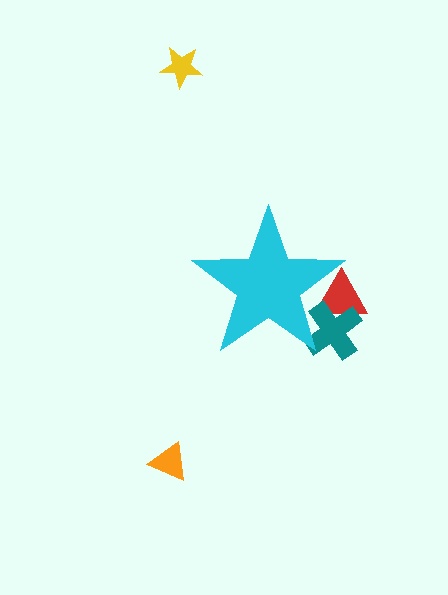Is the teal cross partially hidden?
Yes, the teal cross is partially hidden behind the cyan star.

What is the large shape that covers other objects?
A cyan star.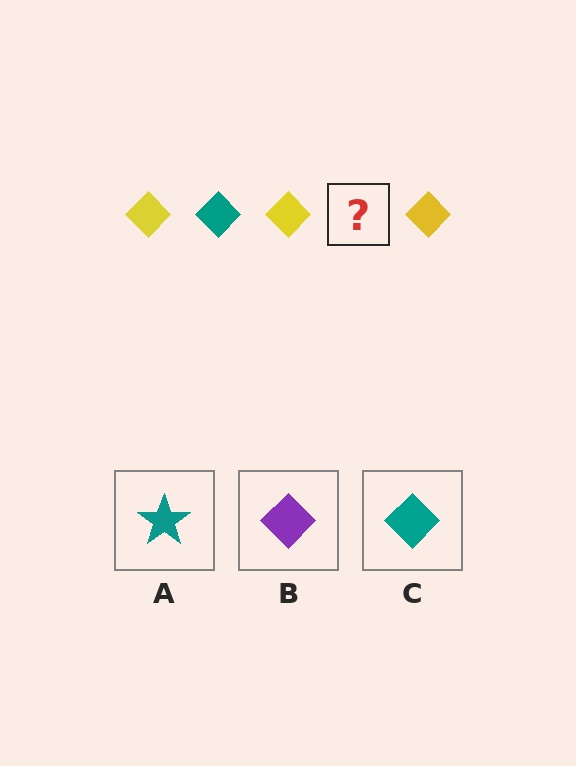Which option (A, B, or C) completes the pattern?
C.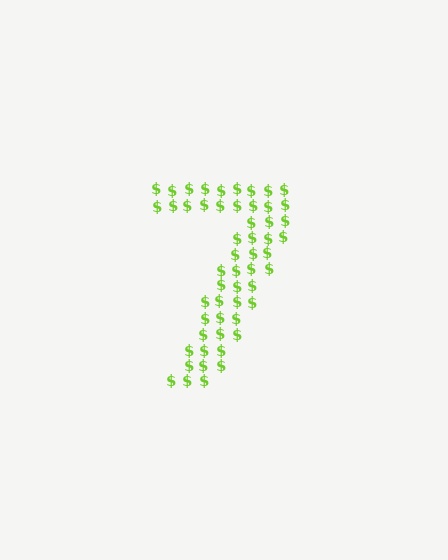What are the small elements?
The small elements are dollar signs.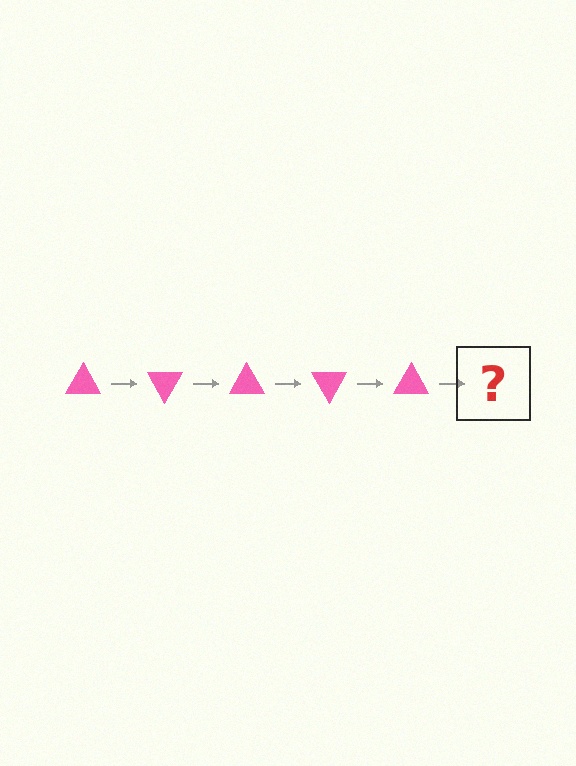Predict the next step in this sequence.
The next step is a pink triangle rotated 300 degrees.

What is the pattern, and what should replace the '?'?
The pattern is that the triangle rotates 60 degrees each step. The '?' should be a pink triangle rotated 300 degrees.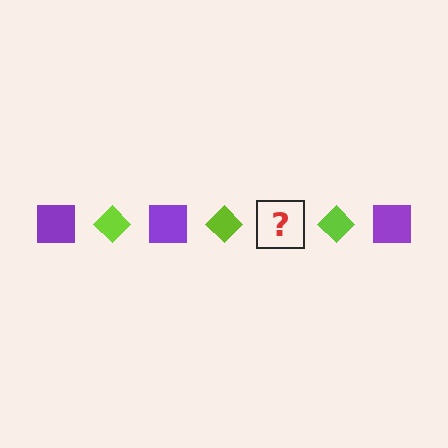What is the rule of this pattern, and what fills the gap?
The rule is that the pattern alternates between purple square and lime diamond. The gap should be filled with a purple square.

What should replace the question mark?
The question mark should be replaced with a purple square.